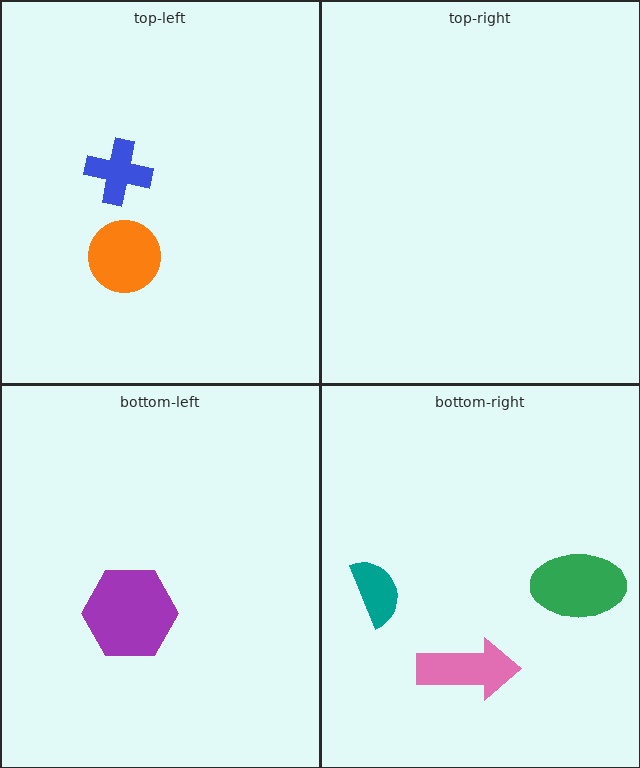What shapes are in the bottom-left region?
The purple hexagon.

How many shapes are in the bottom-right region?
3.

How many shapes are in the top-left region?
2.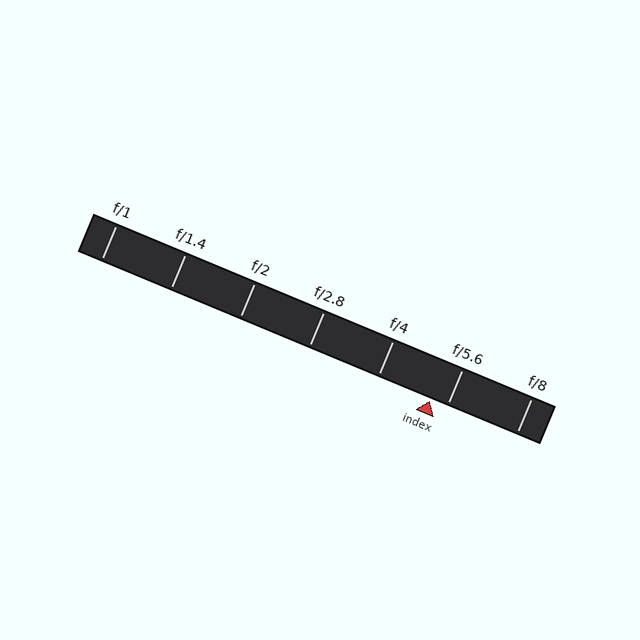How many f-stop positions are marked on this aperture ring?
There are 7 f-stop positions marked.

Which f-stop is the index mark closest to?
The index mark is closest to f/5.6.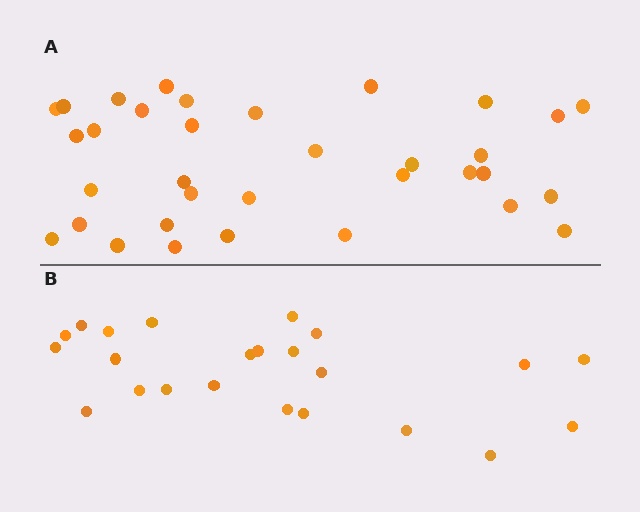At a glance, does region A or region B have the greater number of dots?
Region A (the top region) has more dots.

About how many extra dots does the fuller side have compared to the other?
Region A has roughly 12 or so more dots than region B.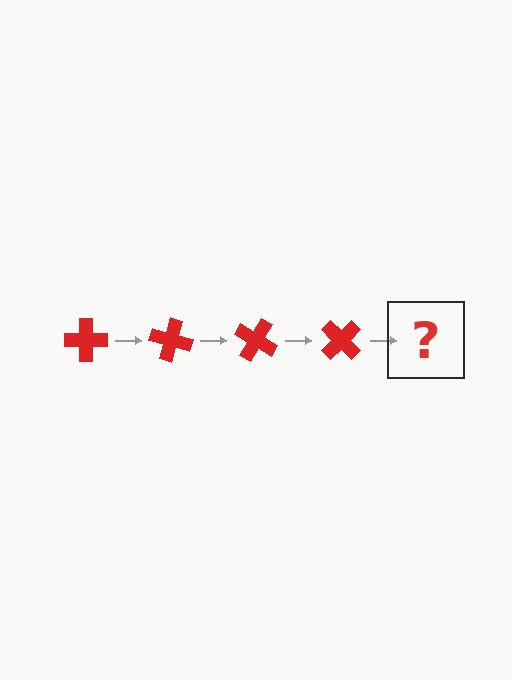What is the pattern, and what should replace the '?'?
The pattern is that the cross rotates 15 degrees each step. The '?' should be a red cross rotated 60 degrees.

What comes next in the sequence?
The next element should be a red cross rotated 60 degrees.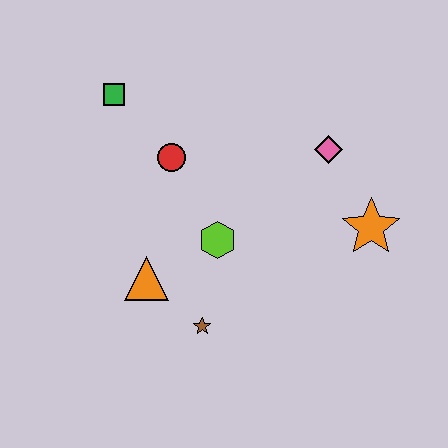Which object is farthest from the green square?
The orange star is farthest from the green square.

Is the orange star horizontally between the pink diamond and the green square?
No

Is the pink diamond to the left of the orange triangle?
No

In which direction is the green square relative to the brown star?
The green square is above the brown star.